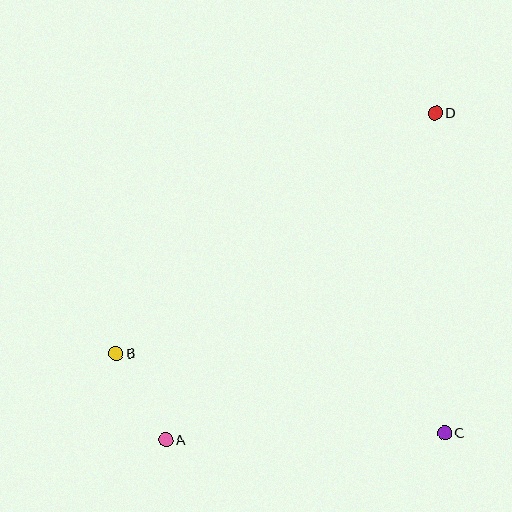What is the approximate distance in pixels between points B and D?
The distance between B and D is approximately 400 pixels.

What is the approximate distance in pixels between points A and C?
The distance between A and C is approximately 279 pixels.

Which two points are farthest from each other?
Points A and D are farthest from each other.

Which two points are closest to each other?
Points A and B are closest to each other.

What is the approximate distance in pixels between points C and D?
The distance between C and D is approximately 320 pixels.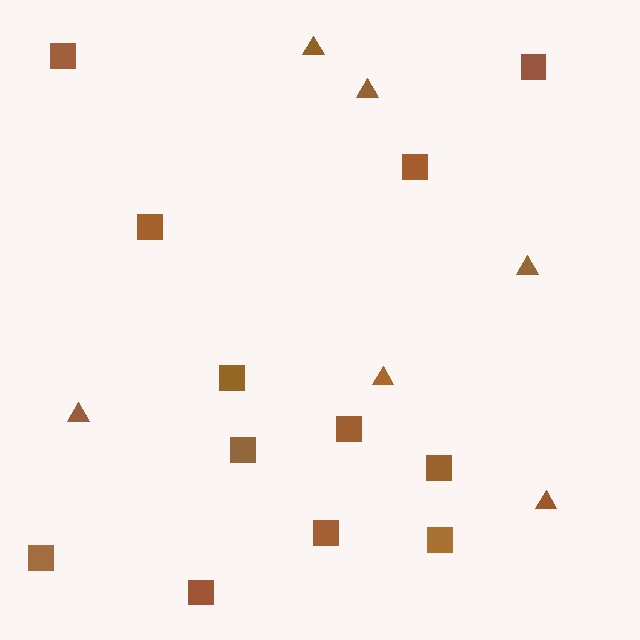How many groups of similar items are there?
There are 2 groups: one group of squares (12) and one group of triangles (6).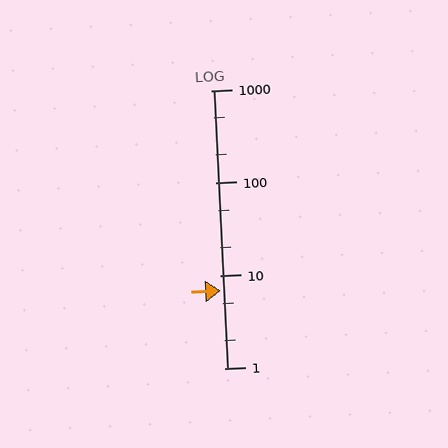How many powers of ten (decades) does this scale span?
The scale spans 3 decades, from 1 to 1000.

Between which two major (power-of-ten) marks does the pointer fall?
The pointer is between 1 and 10.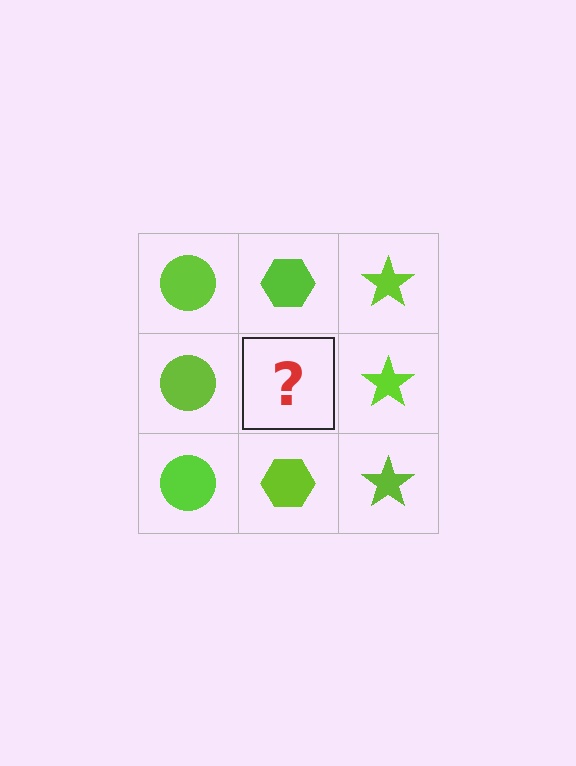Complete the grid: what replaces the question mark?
The question mark should be replaced with a lime hexagon.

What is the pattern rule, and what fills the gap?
The rule is that each column has a consistent shape. The gap should be filled with a lime hexagon.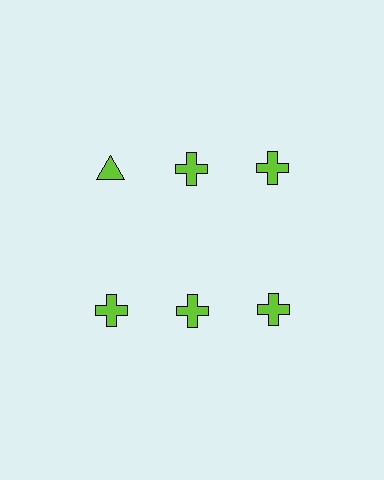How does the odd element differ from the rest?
It has a different shape: triangle instead of cross.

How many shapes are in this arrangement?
There are 6 shapes arranged in a grid pattern.